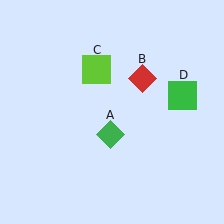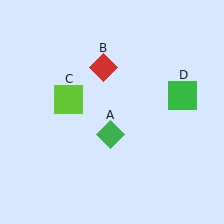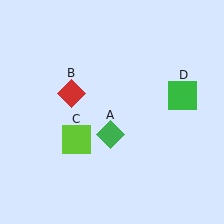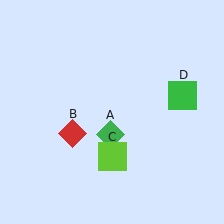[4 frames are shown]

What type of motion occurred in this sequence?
The red diamond (object B), lime square (object C) rotated counterclockwise around the center of the scene.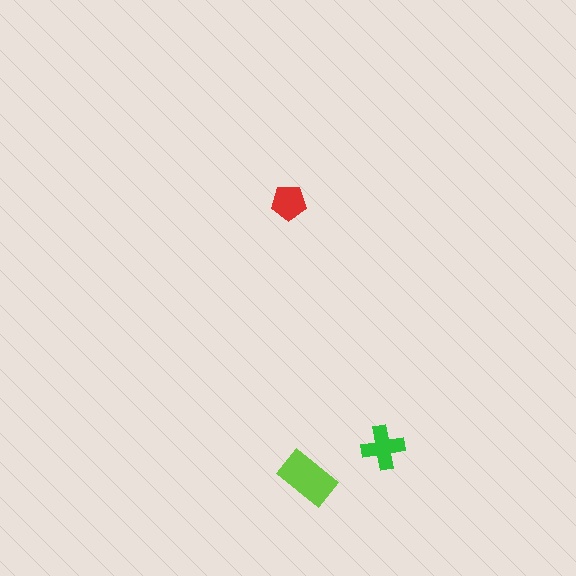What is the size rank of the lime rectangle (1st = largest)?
1st.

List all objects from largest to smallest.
The lime rectangle, the green cross, the red pentagon.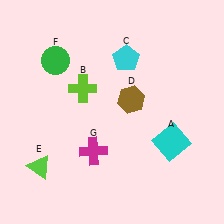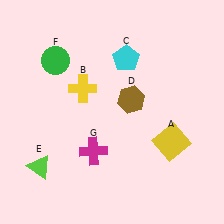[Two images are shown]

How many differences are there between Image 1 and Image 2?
There are 2 differences between the two images.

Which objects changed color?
A changed from cyan to yellow. B changed from lime to yellow.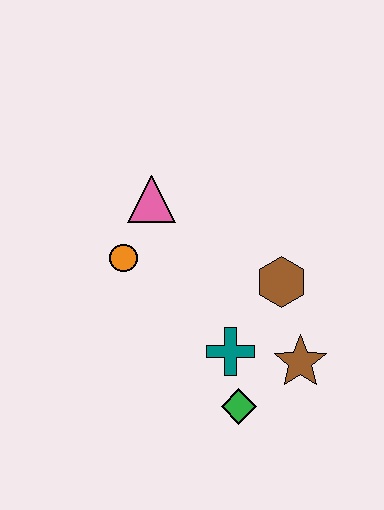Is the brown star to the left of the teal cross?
No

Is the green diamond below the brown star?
Yes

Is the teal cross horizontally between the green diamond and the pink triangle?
Yes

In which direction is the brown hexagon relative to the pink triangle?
The brown hexagon is to the right of the pink triangle.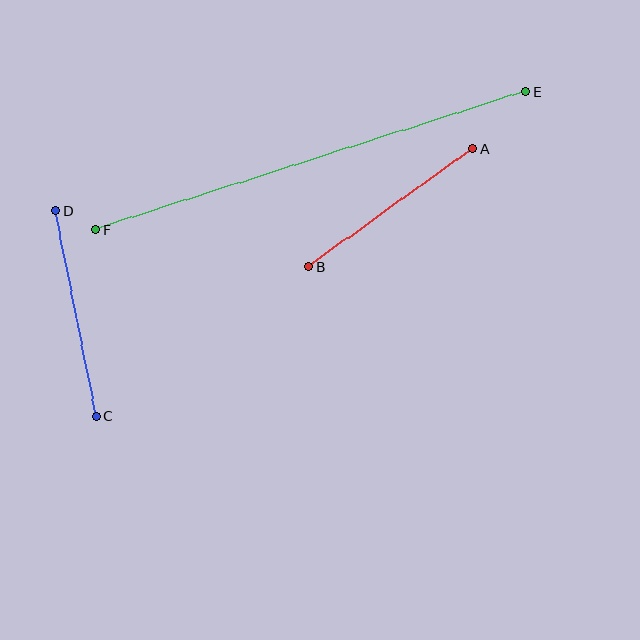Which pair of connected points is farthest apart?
Points E and F are farthest apart.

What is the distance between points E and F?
The distance is approximately 452 pixels.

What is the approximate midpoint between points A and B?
The midpoint is at approximately (391, 208) pixels.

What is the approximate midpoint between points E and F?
The midpoint is at approximately (311, 161) pixels.